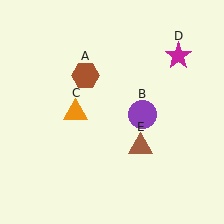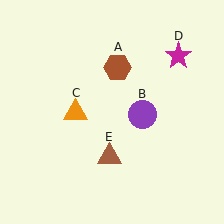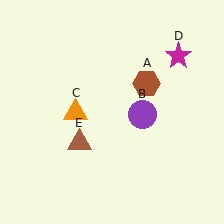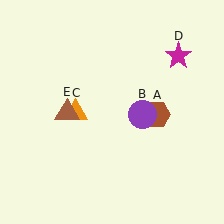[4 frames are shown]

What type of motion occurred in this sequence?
The brown hexagon (object A), brown triangle (object E) rotated clockwise around the center of the scene.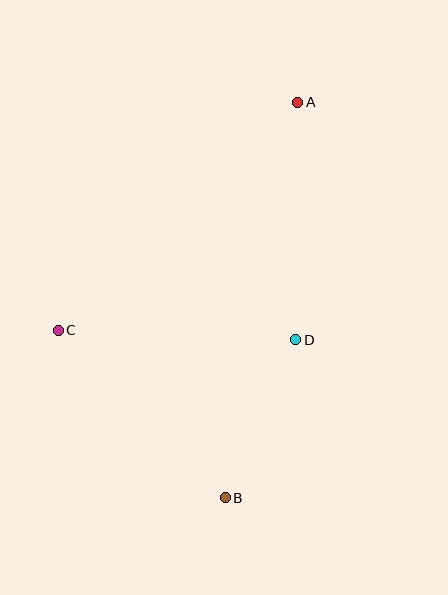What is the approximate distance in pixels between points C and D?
The distance between C and D is approximately 238 pixels.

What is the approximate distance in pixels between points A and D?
The distance between A and D is approximately 238 pixels.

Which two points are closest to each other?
Points B and D are closest to each other.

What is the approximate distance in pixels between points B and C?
The distance between B and C is approximately 236 pixels.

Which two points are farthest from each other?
Points A and B are farthest from each other.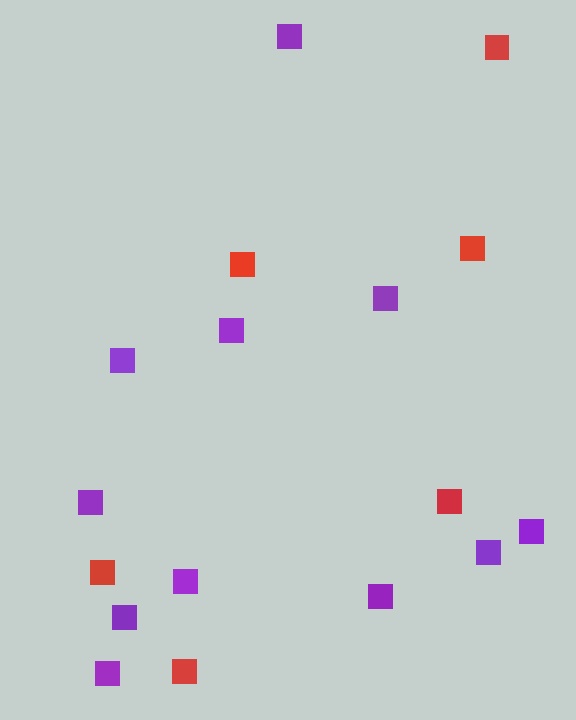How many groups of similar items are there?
There are 2 groups: one group of red squares (6) and one group of purple squares (11).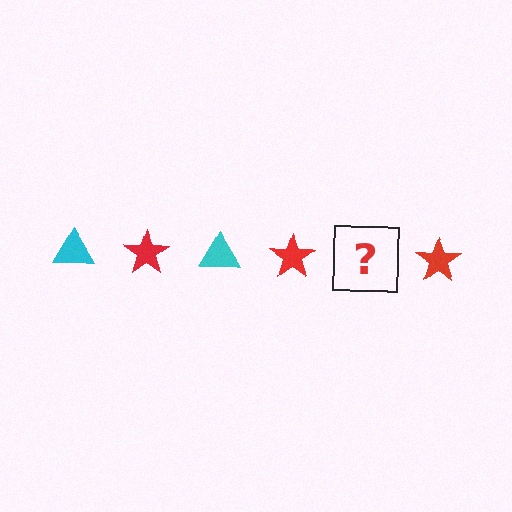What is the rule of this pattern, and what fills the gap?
The rule is that the pattern alternates between cyan triangle and red star. The gap should be filled with a cyan triangle.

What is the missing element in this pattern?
The missing element is a cyan triangle.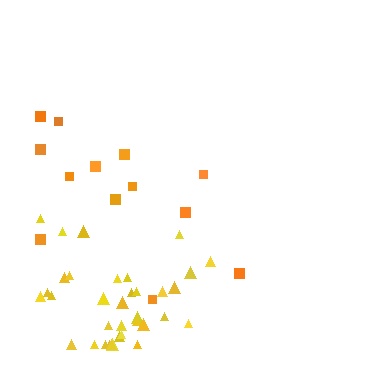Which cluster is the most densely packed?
Yellow.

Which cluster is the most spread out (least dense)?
Orange.